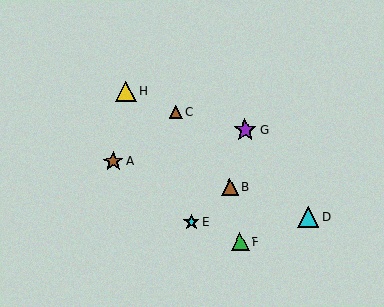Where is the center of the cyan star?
The center of the cyan star is at (192, 222).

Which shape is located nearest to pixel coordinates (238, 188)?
The brown triangle (labeled B) at (230, 188) is nearest to that location.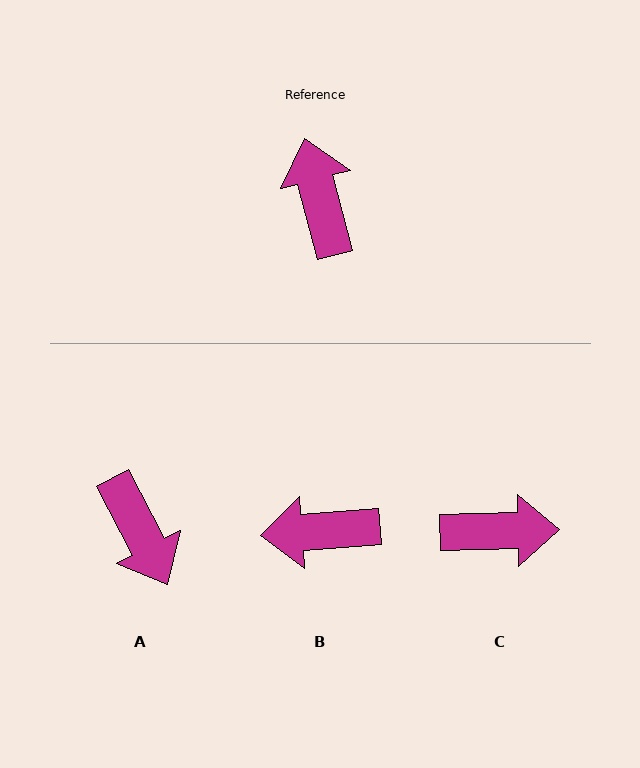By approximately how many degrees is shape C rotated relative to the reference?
Approximately 104 degrees clockwise.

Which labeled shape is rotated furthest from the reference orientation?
A, about 167 degrees away.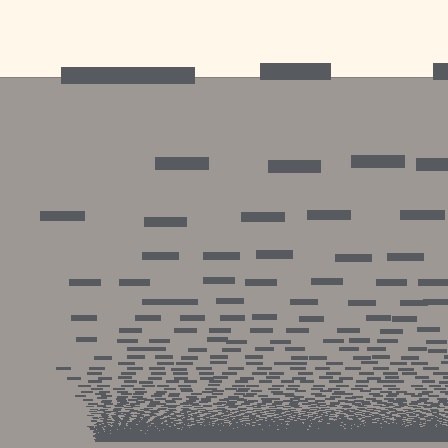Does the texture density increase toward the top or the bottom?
Density increases toward the bottom.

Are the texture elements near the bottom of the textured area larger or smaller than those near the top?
Smaller. The gradient is inverted — elements near the bottom are smaller and denser.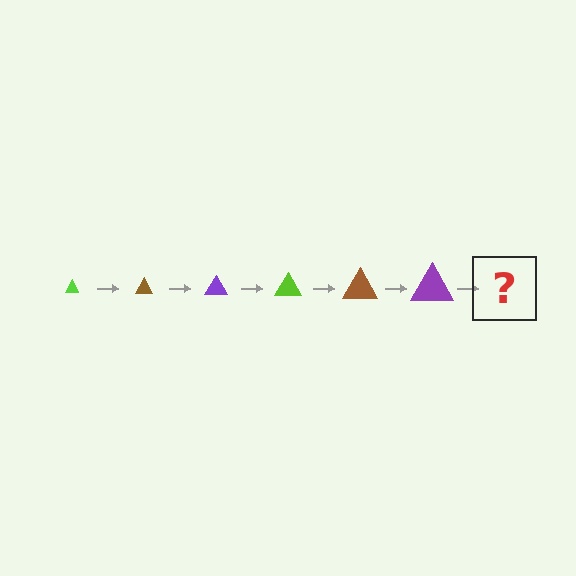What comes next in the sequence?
The next element should be a lime triangle, larger than the previous one.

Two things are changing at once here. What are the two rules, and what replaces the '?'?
The two rules are that the triangle grows larger each step and the color cycles through lime, brown, and purple. The '?' should be a lime triangle, larger than the previous one.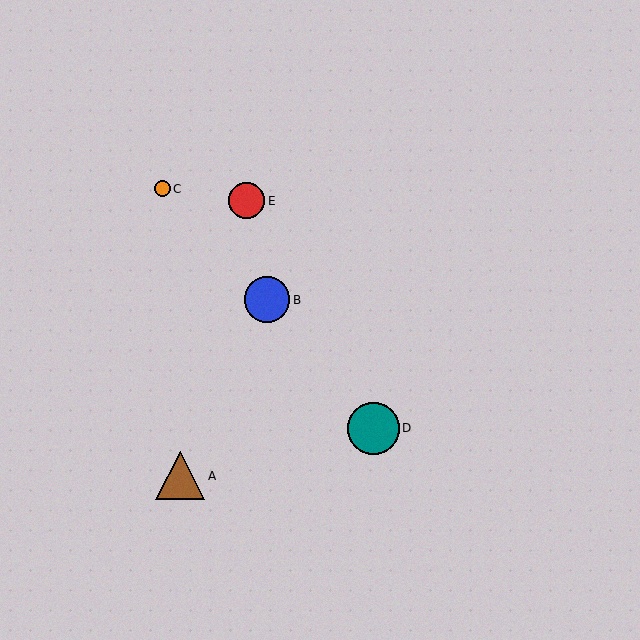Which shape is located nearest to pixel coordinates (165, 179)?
The orange circle (labeled C) at (163, 188) is nearest to that location.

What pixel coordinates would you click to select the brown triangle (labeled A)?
Click at (180, 475) to select the brown triangle A.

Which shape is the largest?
The teal circle (labeled D) is the largest.